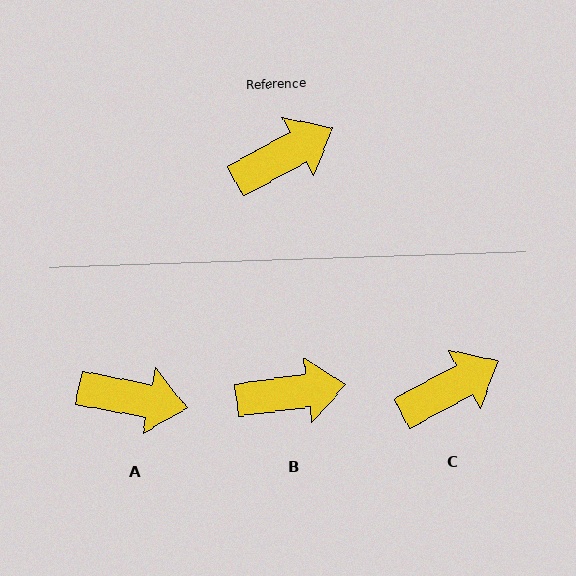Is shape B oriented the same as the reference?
No, it is off by about 21 degrees.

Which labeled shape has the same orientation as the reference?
C.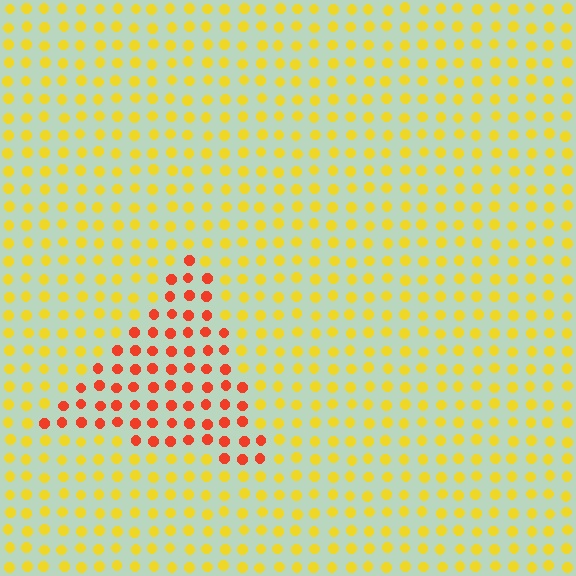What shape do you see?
I see a triangle.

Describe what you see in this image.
The image is filled with small yellow elements in a uniform arrangement. A triangle-shaped region is visible where the elements are tinted to a slightly different hue, forming a subtle color boundary.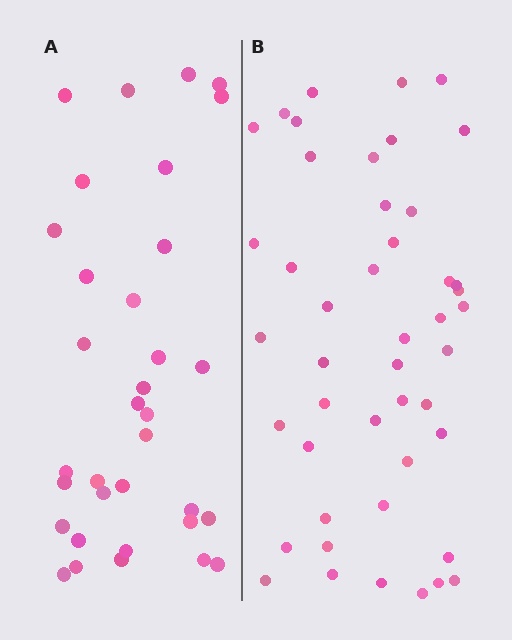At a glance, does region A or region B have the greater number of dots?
Region B (the right region) has more dots.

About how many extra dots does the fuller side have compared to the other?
Region B has roughly 12 or so more dots than region A.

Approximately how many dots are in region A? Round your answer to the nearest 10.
About 30 dots. (The exact count is 34, which rounds to 30.)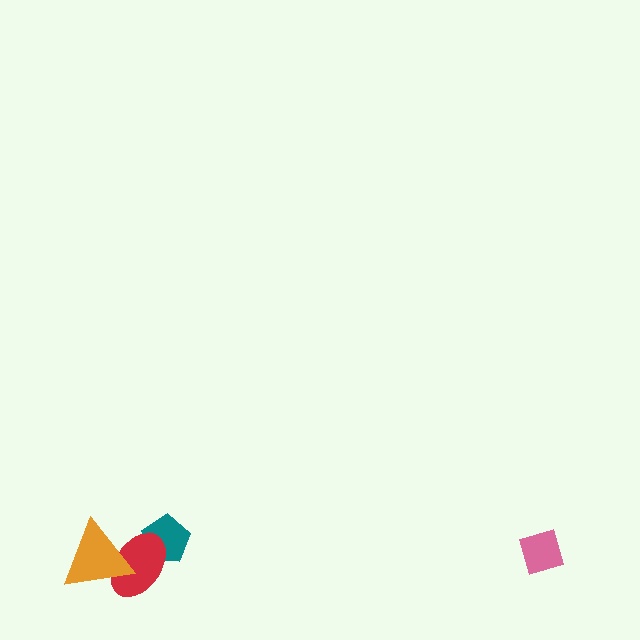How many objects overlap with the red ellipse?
2 objects overlap with the red ellipse.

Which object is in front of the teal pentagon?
The red ellipse is in front of the teal pentagon.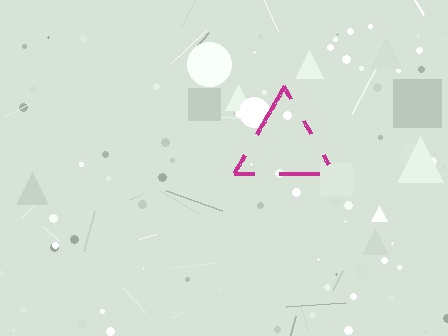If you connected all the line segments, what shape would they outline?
They would outline a triangle.